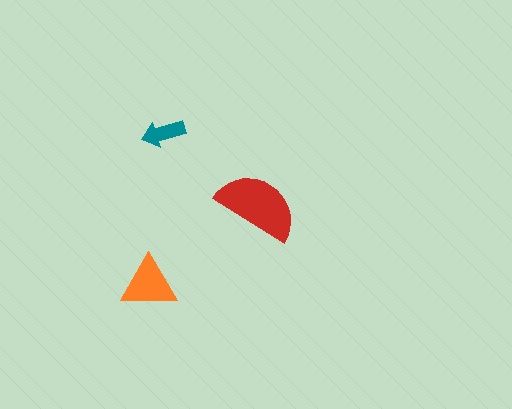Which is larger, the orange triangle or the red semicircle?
The red semicircle.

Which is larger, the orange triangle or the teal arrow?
The orange triangle.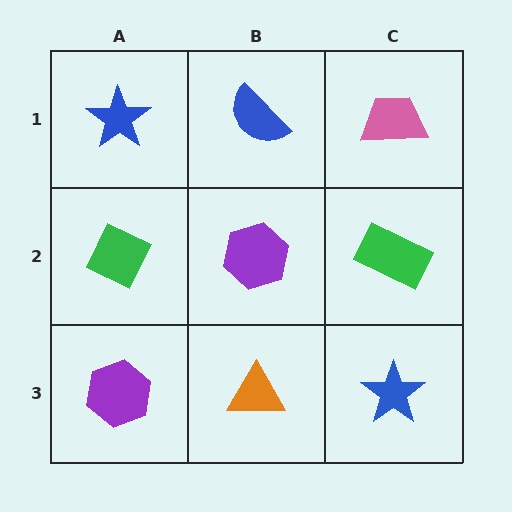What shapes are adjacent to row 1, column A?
A green diamond (row 2, column A), a blue semicircle (row 1, column B).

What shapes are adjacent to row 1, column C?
A green rectangle (row 2, column C), a blue semicircle (row 1, column B).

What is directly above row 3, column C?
A green rectangle.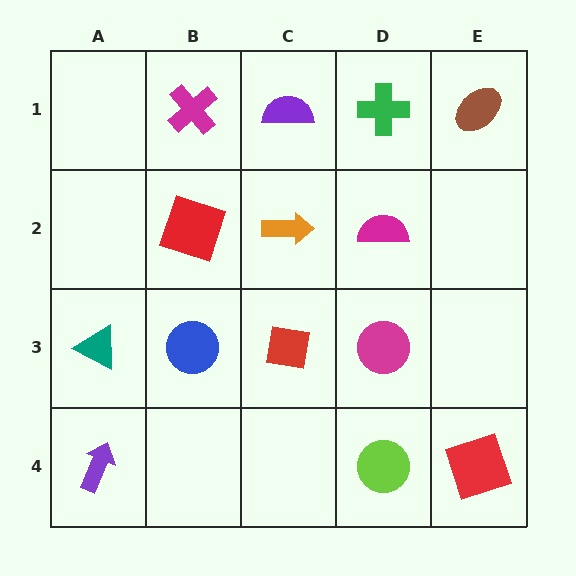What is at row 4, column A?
A purple arrow.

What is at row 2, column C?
An orange arrow.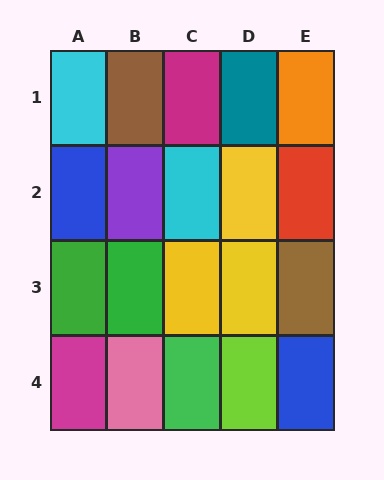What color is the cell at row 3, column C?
Yellow.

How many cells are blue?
2 cells are blue.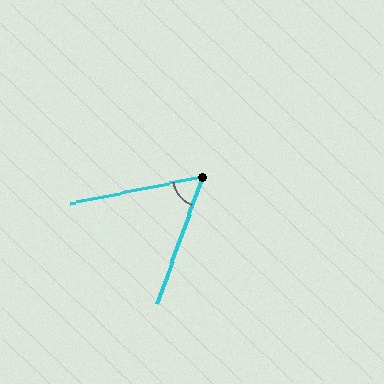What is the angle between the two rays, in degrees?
Approximately 59 degrees.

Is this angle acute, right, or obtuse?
It is acute.